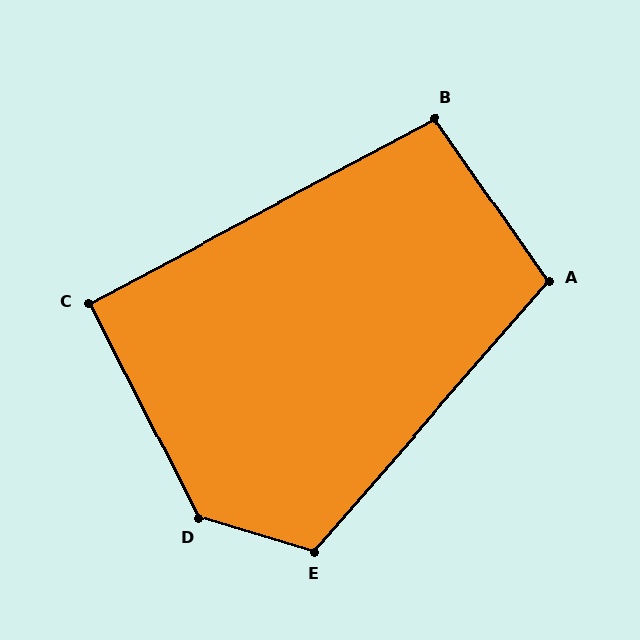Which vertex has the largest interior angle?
D, at approximately 134 degrees.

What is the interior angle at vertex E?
Approximately 114 degrees (obtuse).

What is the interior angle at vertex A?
Approximately 104 degrees (obtuse).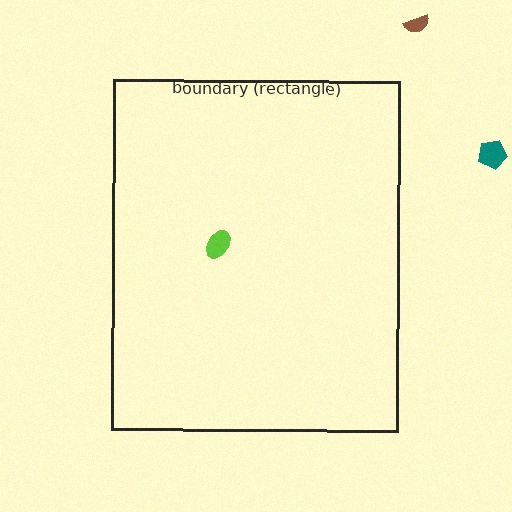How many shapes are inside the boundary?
1 inside, 2 outside.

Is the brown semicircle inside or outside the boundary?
Outside.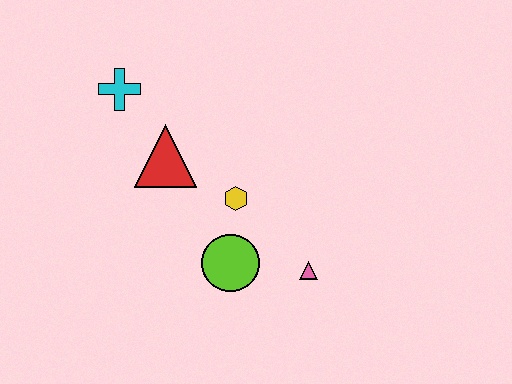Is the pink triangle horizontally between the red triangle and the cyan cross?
No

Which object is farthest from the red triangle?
The pink triangle is farthest from the red triangle.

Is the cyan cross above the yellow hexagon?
Yes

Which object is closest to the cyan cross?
The red triangle is closest to the cyan cross.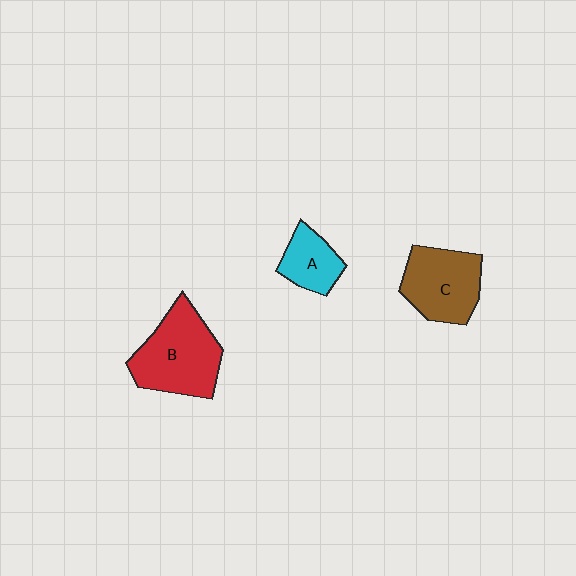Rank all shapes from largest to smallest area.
From largest to smallest: B (red), C (brown), A (cyan).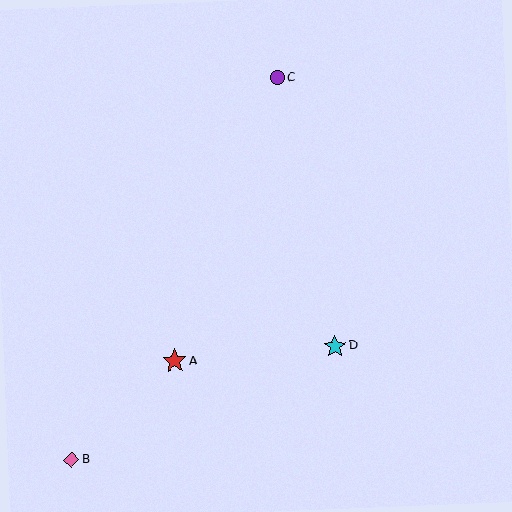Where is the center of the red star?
The center of the red star is at (175, 361).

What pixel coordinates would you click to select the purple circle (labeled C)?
Click at (277, 78) to select the purple circle C.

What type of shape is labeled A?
Shape A is a red star.